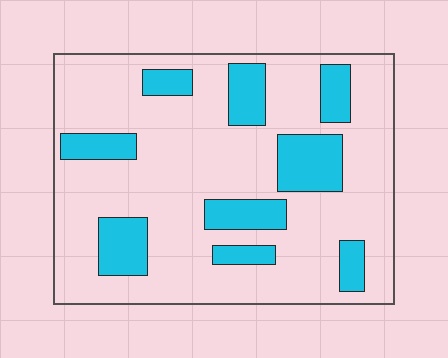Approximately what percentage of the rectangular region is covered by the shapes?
Approximately 25%.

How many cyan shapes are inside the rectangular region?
9.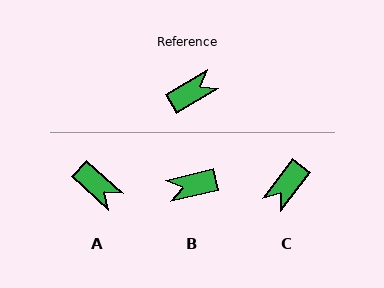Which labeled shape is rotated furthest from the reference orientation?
B, about 163 degrees away.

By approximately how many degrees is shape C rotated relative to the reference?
Approximately 158 degrees clockwise.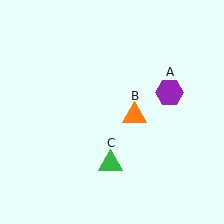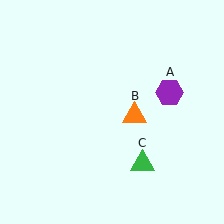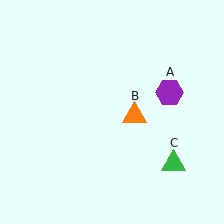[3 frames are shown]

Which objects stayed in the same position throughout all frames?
Purple hexagon (object A) and orange triangle (object B) remained stationary.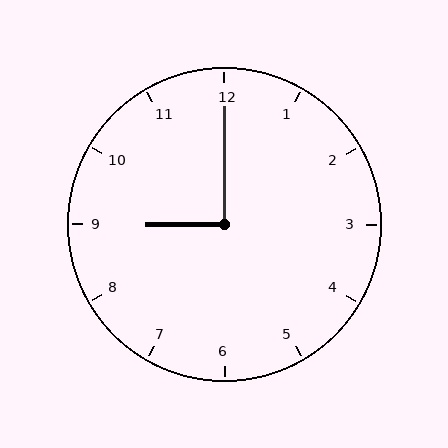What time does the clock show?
9:00.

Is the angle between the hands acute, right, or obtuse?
It is right.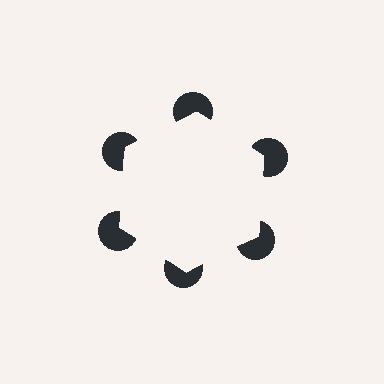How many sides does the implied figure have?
6 sides.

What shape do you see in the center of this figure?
An illusory hexagon — its edges are inferred from the aligned wedge cuts in the pac-man discs, not physically drawn.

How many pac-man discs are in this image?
There are 6 — one at each vertex of the illusory hexagon.